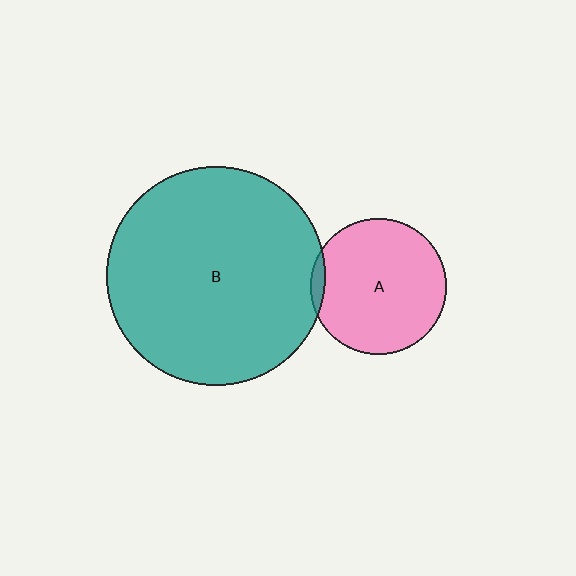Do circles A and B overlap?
Yes.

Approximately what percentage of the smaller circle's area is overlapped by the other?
Approximately 5%.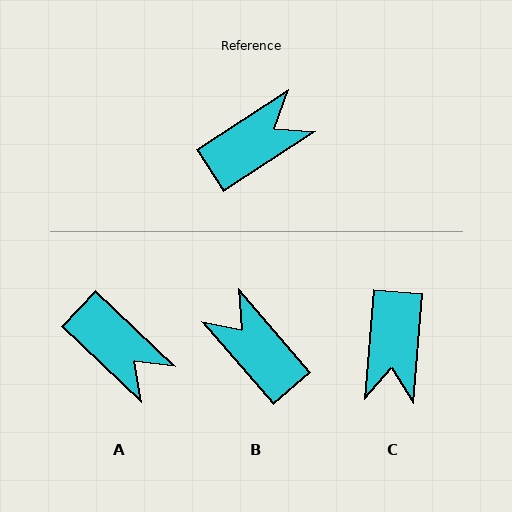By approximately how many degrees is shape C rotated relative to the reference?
Approximately 128 degrees clockwise.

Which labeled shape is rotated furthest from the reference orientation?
C, about 128 degrees away.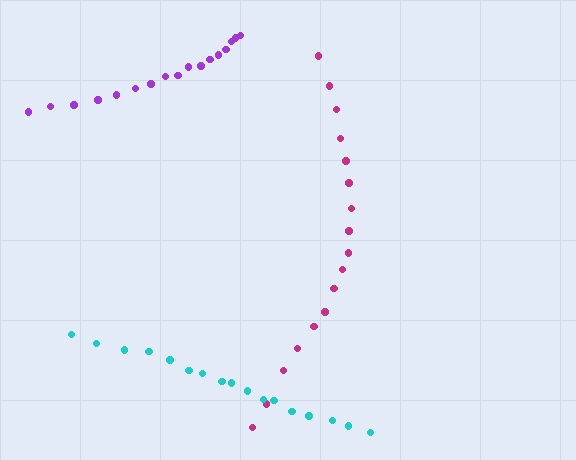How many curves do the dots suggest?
There are 3 distinct paths.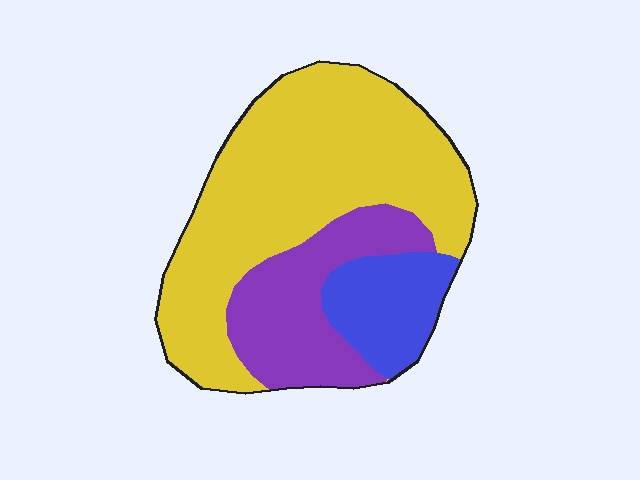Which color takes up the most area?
Yellow, at roughly 60%.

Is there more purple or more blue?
Purple.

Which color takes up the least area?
Blue, at roughly 15%.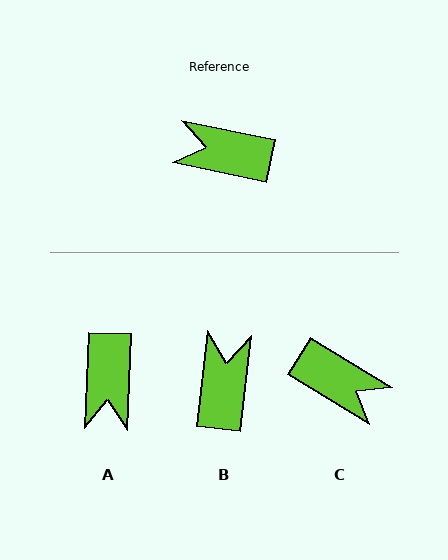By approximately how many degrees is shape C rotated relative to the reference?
Approximately 160 degrees counter-clockwise.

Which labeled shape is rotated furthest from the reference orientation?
C, about 160 degrees away.